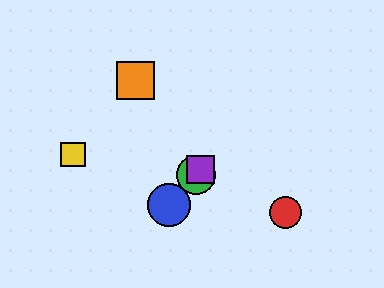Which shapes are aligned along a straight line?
The blue circle, the green circle, the purple square are aligned along a straight line.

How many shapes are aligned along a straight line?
3 shapes (the blue circle, the green circle, the purple square) are aligned along a straight line.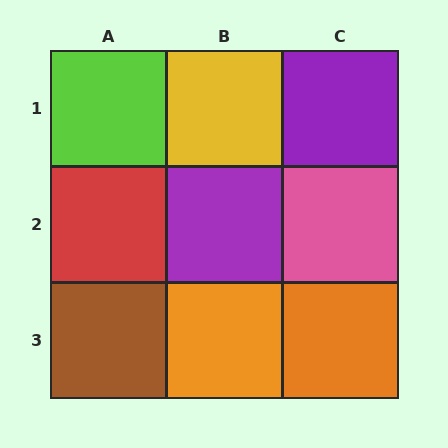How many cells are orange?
2 cells are orange.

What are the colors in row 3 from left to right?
Brown, orange, orange.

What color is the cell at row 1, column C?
Purple.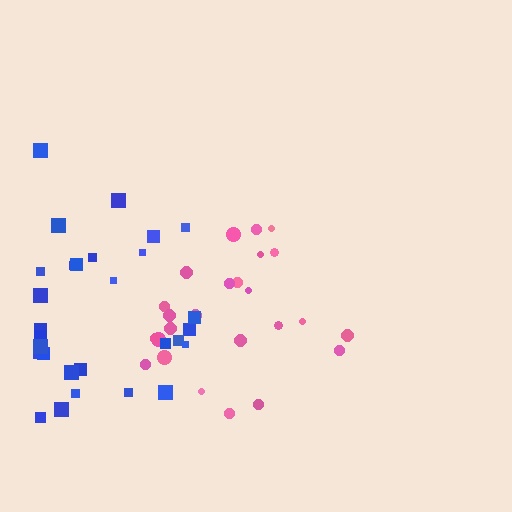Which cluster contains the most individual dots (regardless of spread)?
Blue (31).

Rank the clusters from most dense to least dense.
pink, blue.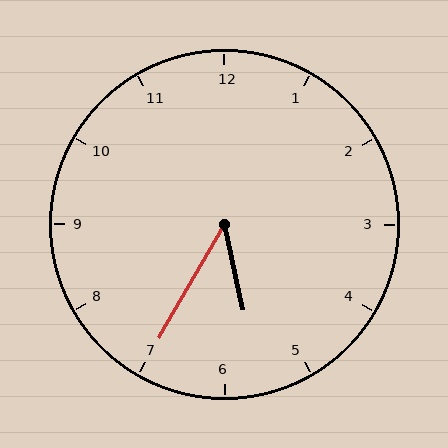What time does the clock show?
5:35.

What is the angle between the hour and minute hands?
Approximately 42 degrees.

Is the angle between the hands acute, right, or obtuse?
It is acute.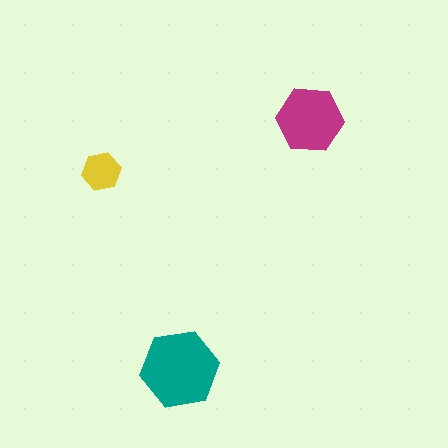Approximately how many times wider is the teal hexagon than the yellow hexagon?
About 2 times wider.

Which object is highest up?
The magenta hexagon is topmost.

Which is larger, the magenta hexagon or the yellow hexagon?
The magenta one.